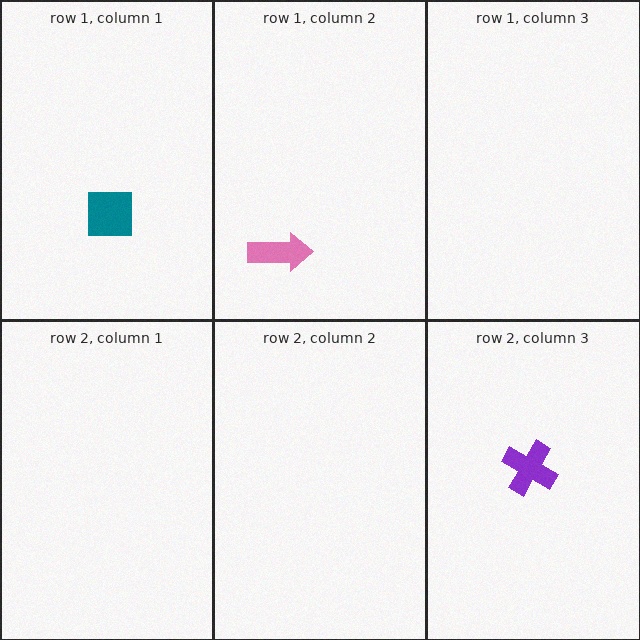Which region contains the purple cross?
The row 2, column 3 region.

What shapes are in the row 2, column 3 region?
The purple cross.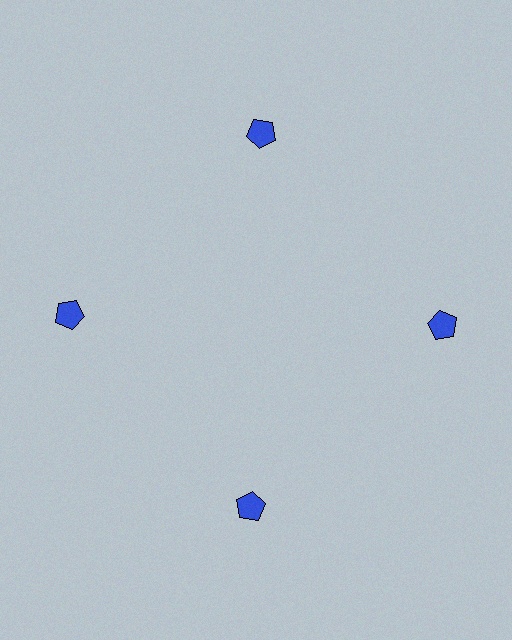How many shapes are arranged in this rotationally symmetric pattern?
There are 4 shapes, arranged in 4 groups of 1.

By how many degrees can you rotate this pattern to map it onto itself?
The pattern maps onto itself every 90 degrees of rotation.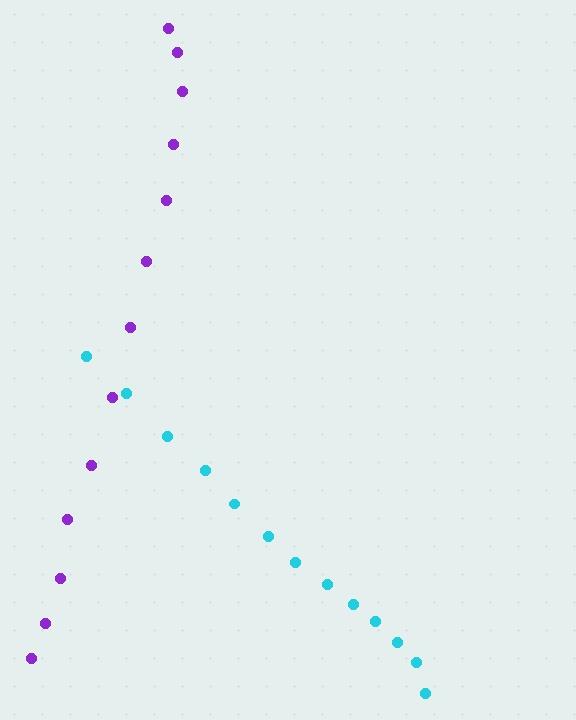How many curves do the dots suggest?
There are 2 distinct paths.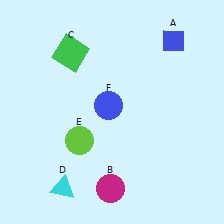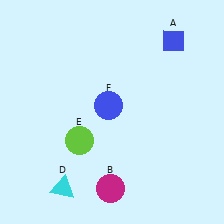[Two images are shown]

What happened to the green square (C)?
The green square (C) was removed in Image 2. It was in the top-left area of Image 1.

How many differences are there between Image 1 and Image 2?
There is 1 difference between the two images.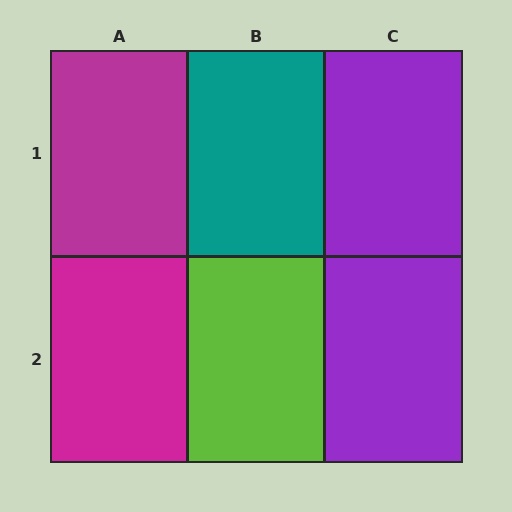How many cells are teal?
1 cell is teal.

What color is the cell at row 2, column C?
Purple.